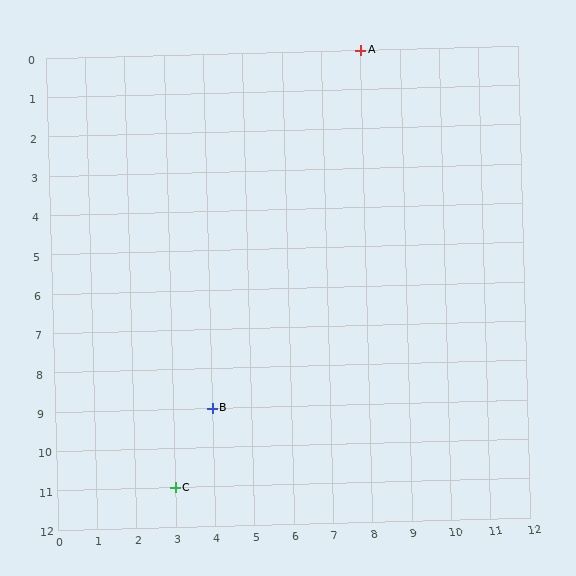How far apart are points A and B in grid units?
Points A and B are 4 columns and 9 rows apart (about 9.8 grid units diagonally).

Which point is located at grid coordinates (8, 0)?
Point A is at (8, 0).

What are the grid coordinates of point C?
Point C is at grid coordinates (3, 11).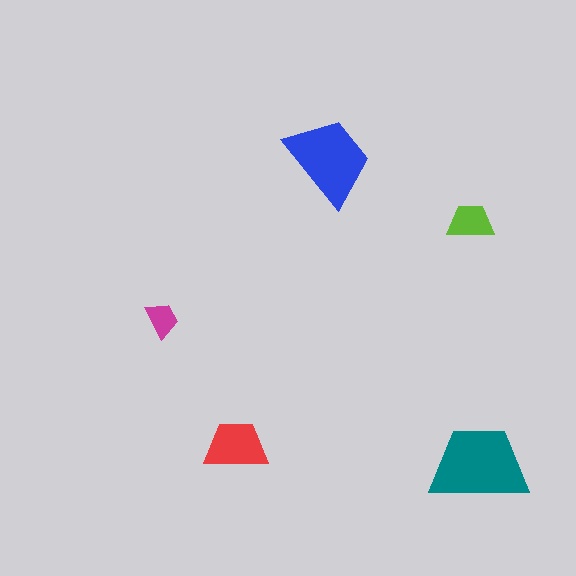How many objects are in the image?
There are 5 objects in the image.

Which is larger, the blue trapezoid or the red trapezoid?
The blue one.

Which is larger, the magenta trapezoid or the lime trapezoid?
The lime one.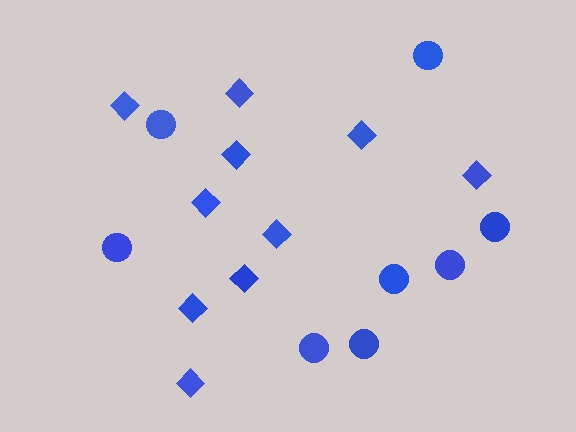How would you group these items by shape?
There are 2 groups: one group of diamonds (10) and one group of circles (8).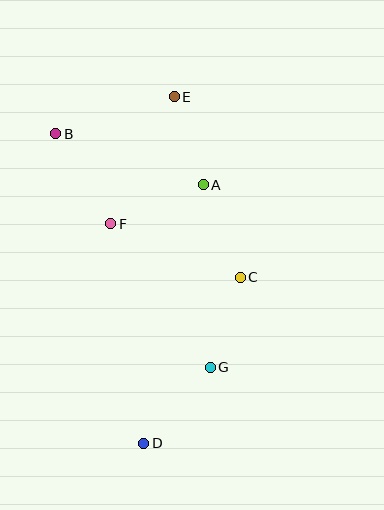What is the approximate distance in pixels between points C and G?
The distance between C and G is approximately 95 pixels.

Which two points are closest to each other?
Points A and E are closest to each other.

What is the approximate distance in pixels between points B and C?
The distance between B and C is approximately 234 pixels.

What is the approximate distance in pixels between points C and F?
The distance between C and F is approximately 140 pixels.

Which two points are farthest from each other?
Points D and E are farthest from each other.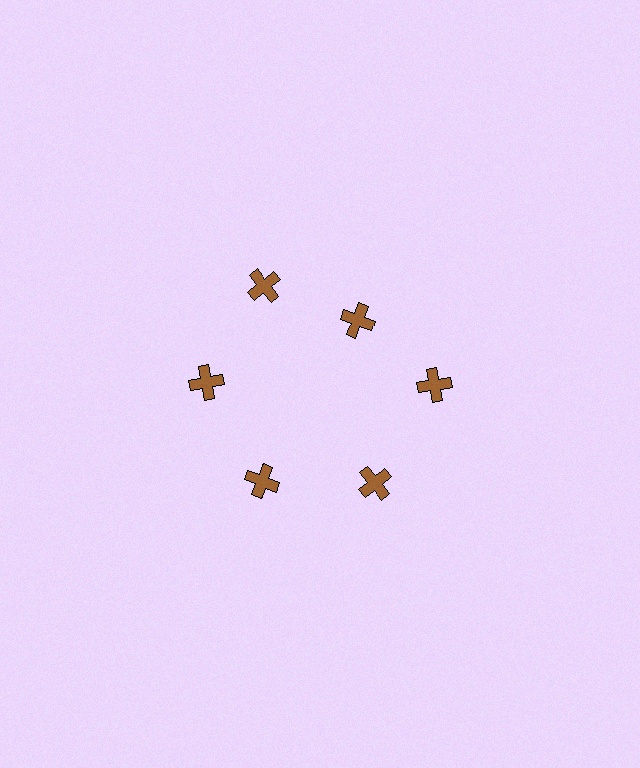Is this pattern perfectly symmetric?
No. The 6 brown crosses are arranged in a ring, but one element near the 1 o'clock position is pulled inward toward the center, breaking the 6-fold rotational symmetry.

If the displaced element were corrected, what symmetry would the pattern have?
It would have 6-fold rotational symmetry — the pattern would map onto itself every 60 degrees.